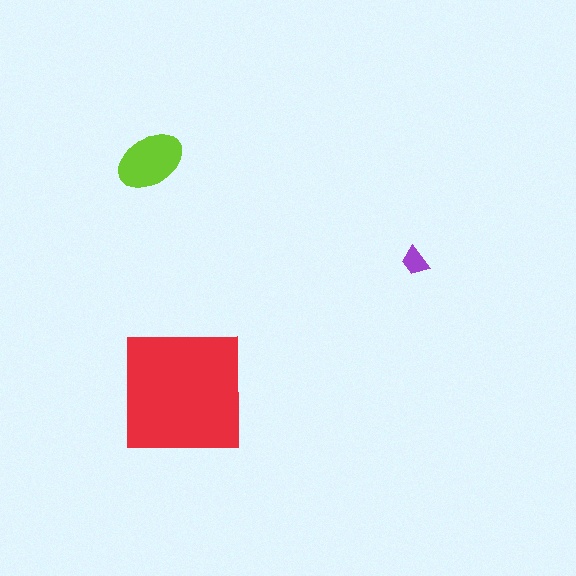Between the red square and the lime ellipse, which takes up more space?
The red square.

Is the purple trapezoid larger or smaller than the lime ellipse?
Smaller.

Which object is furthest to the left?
The lime ellipse is leftmost.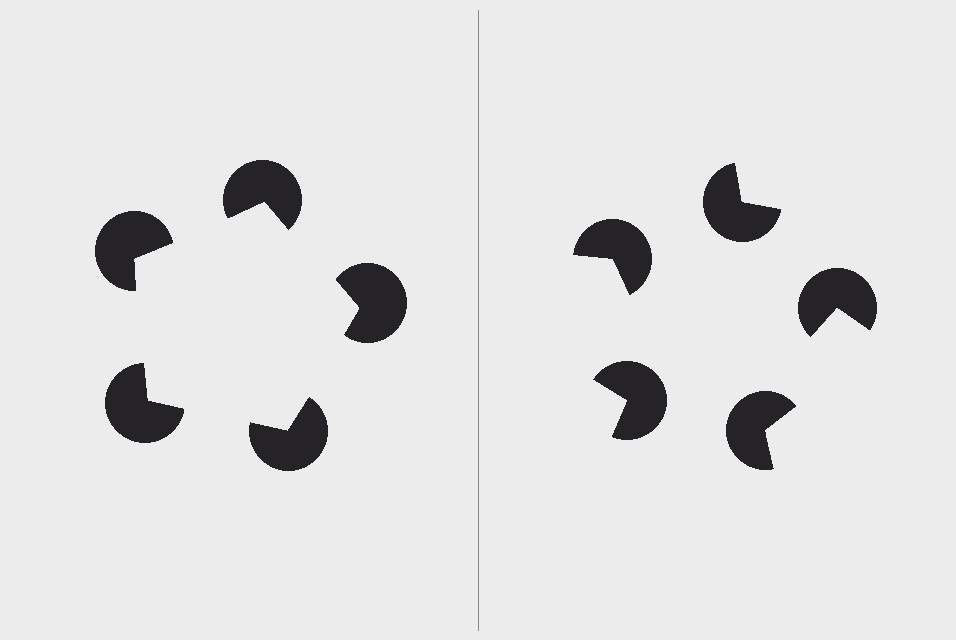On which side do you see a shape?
An illusory pentagon appears on the left side. On the right side the wedge cuts are rotated, so no coherent shape forms.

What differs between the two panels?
The pac-man discs are positioned identically on both sides; only the wedge orientations differ. On the left they align to a pentagon; on the right they are misaligned.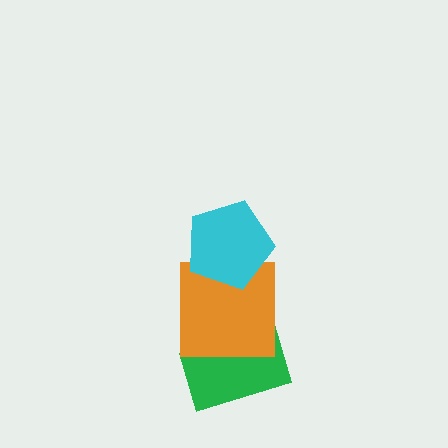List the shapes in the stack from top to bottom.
From top to bottom: the cyan pentagon, the orange square, the green rectangle.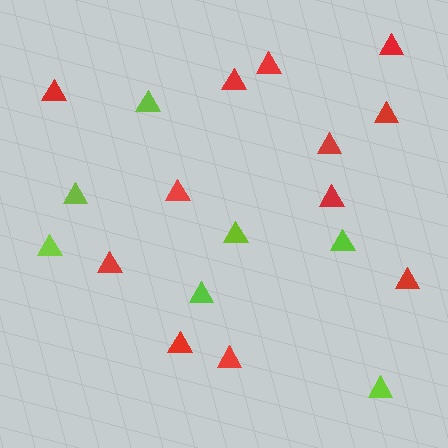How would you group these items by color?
There are 2 groups: one group of red triangles (12) and one group of lime triangles (7).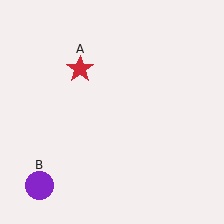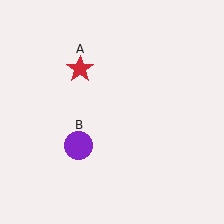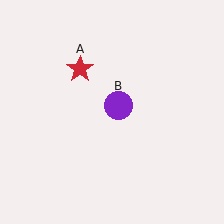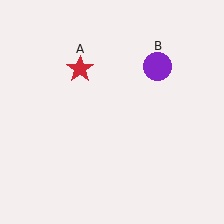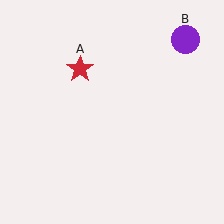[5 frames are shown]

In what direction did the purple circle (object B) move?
The purple circle (object B) moved up and to the right.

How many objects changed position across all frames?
1 object changed position: purple circle (object B).